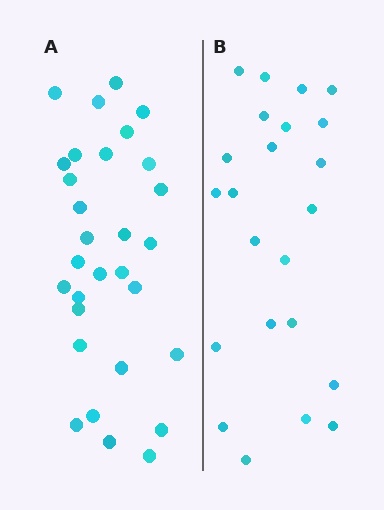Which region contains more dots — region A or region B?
Region A (the left region) has more dots.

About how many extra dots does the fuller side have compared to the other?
Region A has roughly 8 or so more dots than region B.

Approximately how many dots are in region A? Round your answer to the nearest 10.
About 30 dots.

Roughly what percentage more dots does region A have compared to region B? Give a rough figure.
About 30% more.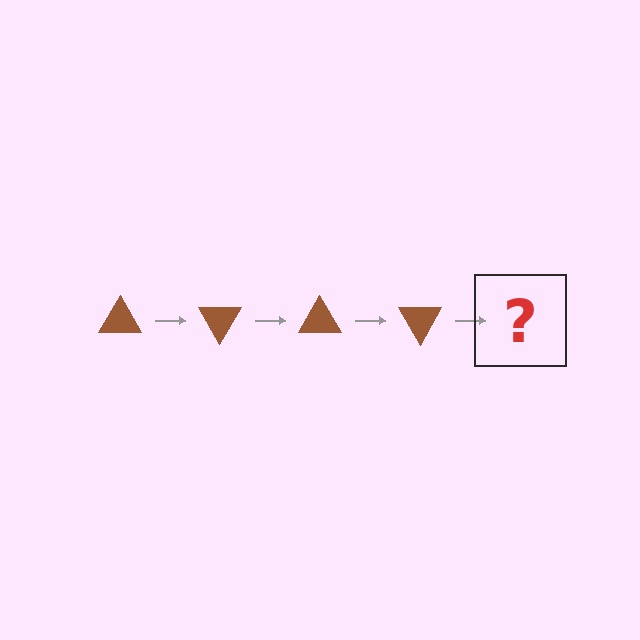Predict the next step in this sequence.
The next step is a brown triangle rotated 240 degrees.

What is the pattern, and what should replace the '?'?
The pattern is that the triangle rotates 60 degrees each step. The '?' should be a brown triangle rotated 240 degrees.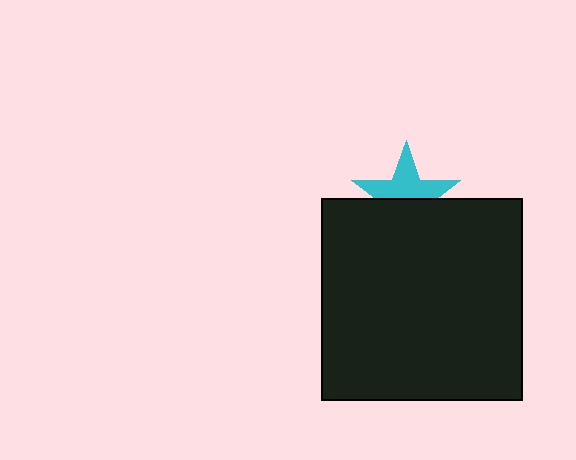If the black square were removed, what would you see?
You would see the complete cyan star.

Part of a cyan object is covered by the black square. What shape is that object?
It is a star.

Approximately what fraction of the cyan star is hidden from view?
Roughly 46% of the cyan star is hidden behind the black square.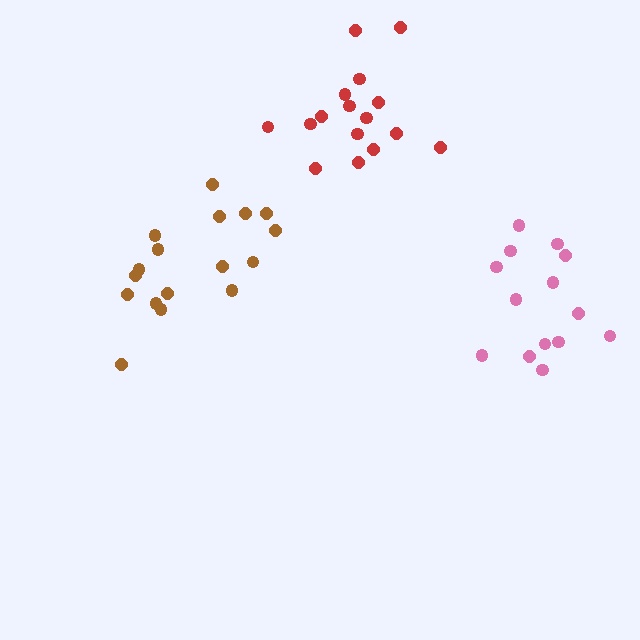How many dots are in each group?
Group 1: 16 dots, Group 2: 17 dots, Group 3: 14 dots (47 total).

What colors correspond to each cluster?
The clusters are colored: red, brown, pink.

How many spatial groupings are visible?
There are 3 spatial groupings.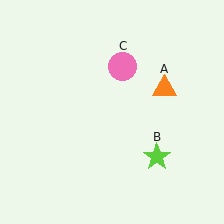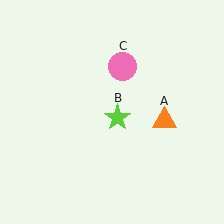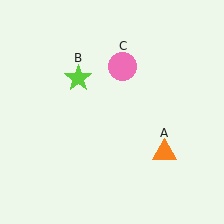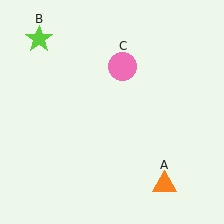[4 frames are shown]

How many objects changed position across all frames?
2 objects changed position: orange triangle (object A), lime star (object B).